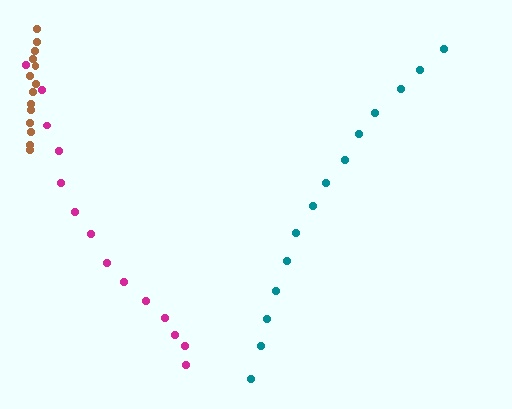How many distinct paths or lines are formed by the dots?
There are 3 distinct paths.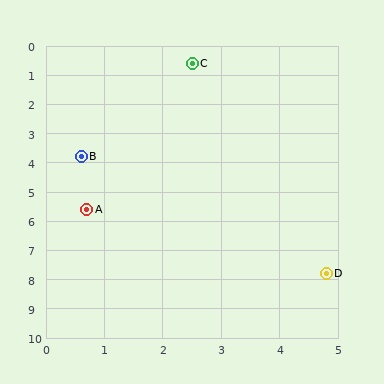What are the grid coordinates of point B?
Point B is at approximately (0.6, 3.8).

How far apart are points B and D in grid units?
Points B and D are about 5.8 grid units apart.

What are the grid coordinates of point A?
Point A is at approximately (0.7, 5.6).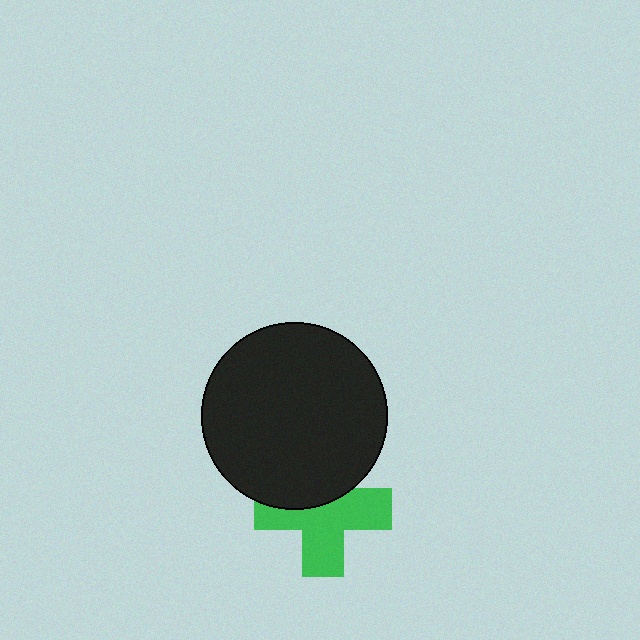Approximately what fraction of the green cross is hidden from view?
Roughly 38% of the green cross is hidden behind the black circle.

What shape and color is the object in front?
The object in front is a black circle.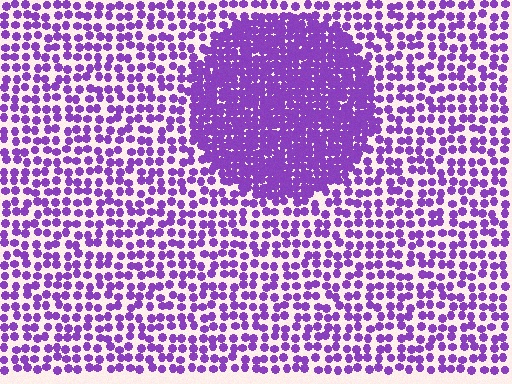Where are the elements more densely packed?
The elements are more densely packed inside the circle boundary.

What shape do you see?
I see a circle.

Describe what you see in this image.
The image contains small purple elements arranged at two different densities. A circle-shaped region is visible where the elements are more densely packed than the surrounding area.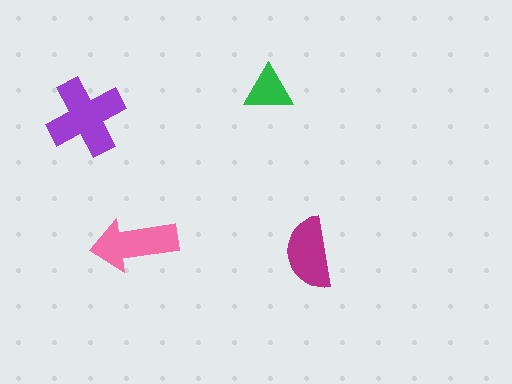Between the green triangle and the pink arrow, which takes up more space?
The pink arrow.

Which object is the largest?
The purple cross.